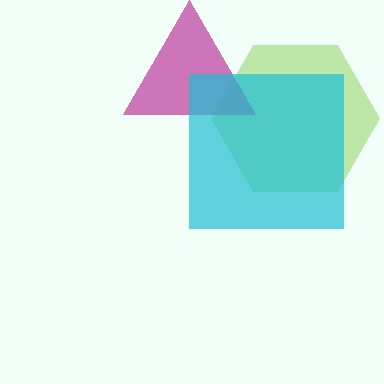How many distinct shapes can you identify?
There are 3 distinct shapes: a lime hexagon, a magenta triangle, a cyan square.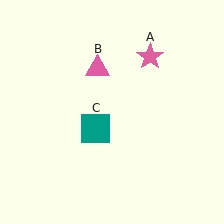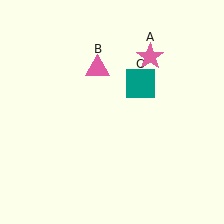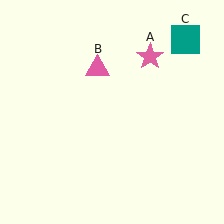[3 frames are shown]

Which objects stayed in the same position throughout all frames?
Pink star (object A) and pink triangle (object B) remained stationary.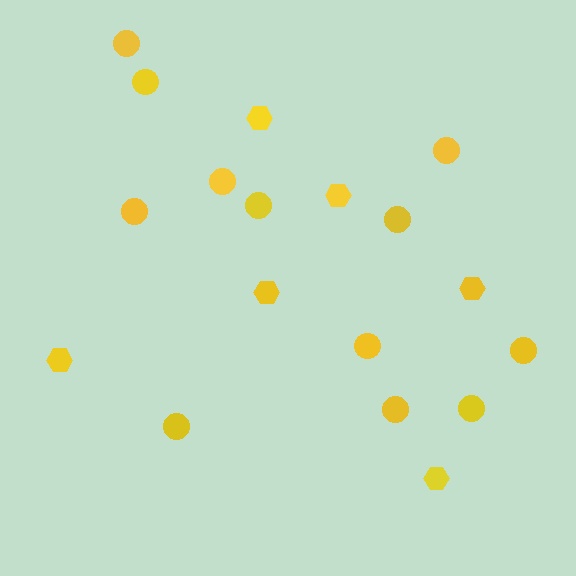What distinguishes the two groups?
There are 2 groups: one group of circles (12) and one group of hexagons (6).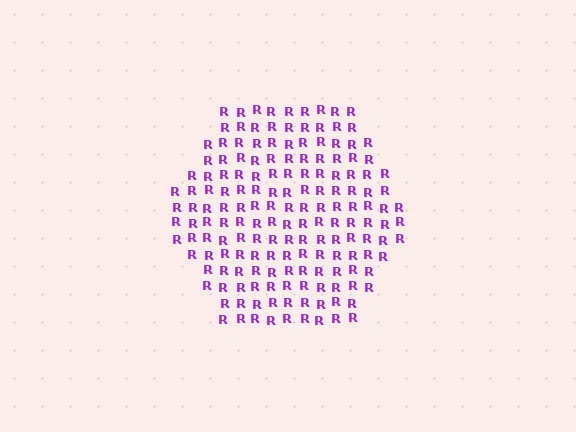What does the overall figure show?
The overall figure shows a hexagon.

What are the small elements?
The small elements are letter R's.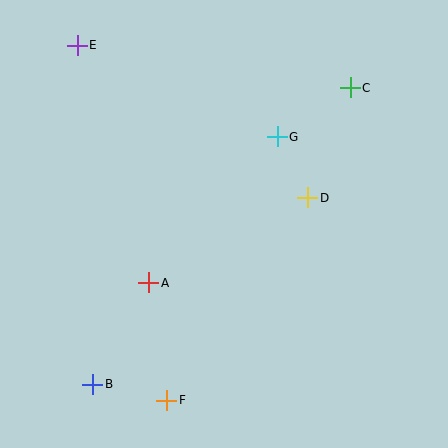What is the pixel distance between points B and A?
The distance between B and A is 116 pixels.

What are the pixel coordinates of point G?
Point G is at (277, 137).